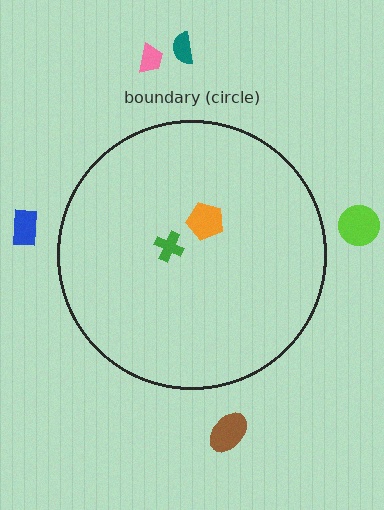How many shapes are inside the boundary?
2 inside, 5 outside.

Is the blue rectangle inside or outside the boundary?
Outside.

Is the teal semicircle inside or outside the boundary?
Outside.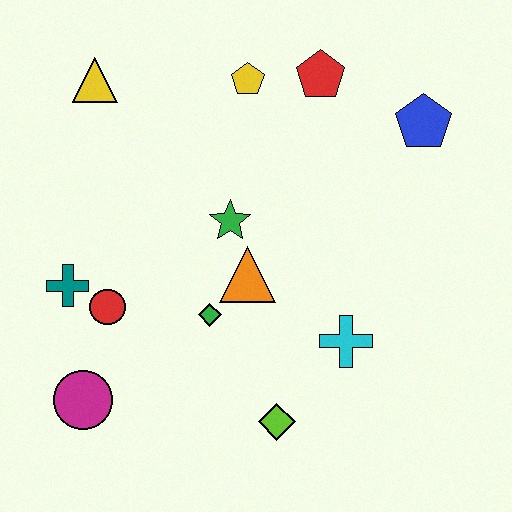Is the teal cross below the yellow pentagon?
Yes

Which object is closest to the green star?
The orange triangle is closest to the green star.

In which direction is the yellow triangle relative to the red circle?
The yellow triangle is above the red circle.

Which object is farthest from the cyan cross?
The yellow triangle is farthest from the cyan cross.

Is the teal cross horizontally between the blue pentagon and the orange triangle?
No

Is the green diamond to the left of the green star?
Yes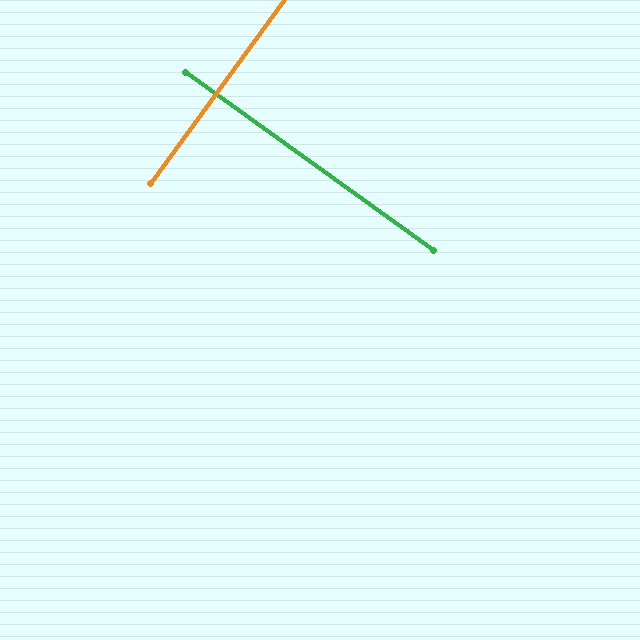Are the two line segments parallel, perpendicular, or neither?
Perpendicular — they meet at approximately 90°.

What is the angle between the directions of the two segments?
Approximately 90 degrees.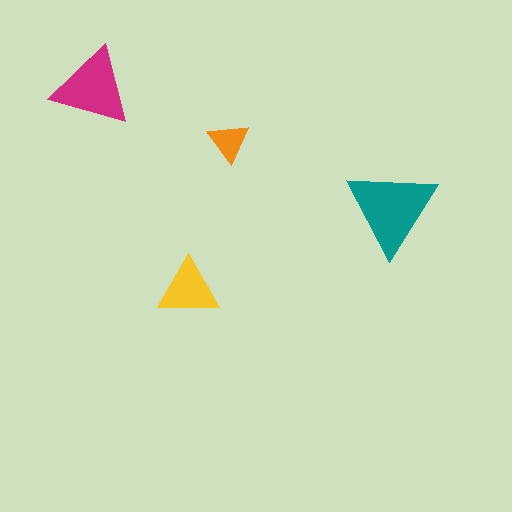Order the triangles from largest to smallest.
the teal one, the magenta one, the yellow one, the orange one.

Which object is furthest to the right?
The teal triangle is rightmost.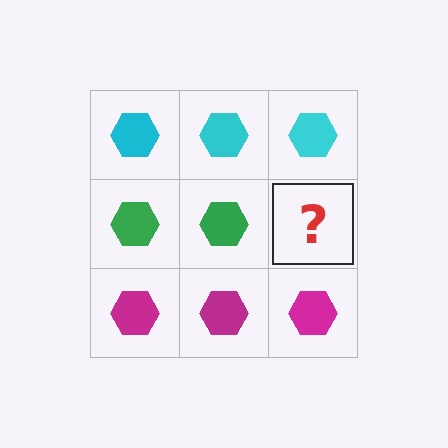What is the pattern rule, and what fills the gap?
The rule is that each row has a consistent color. The gap should be filled with a green hexagon.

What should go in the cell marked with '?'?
The missing cell should contain a green hexagon.